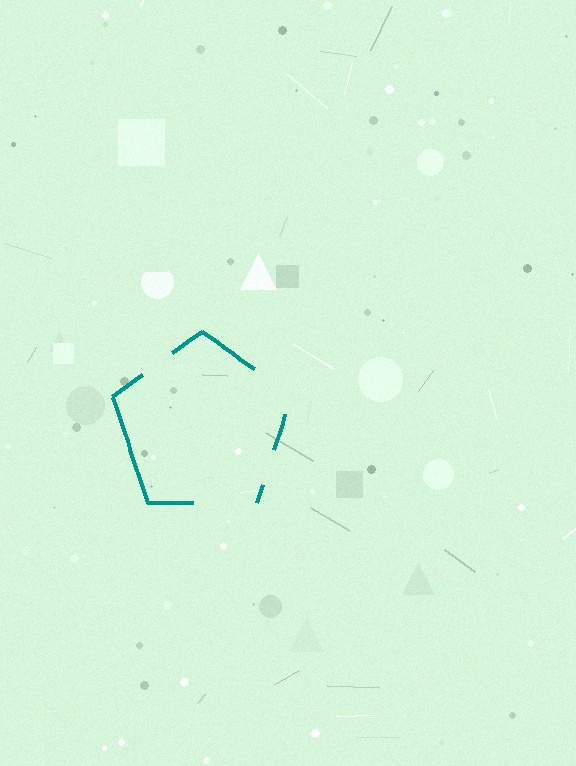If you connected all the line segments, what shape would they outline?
They would outline a pentagon.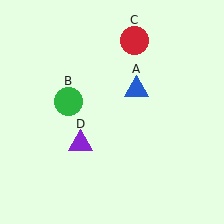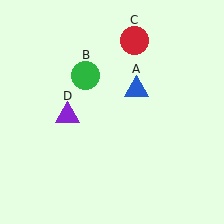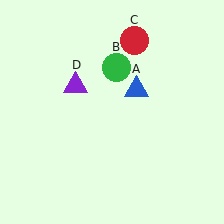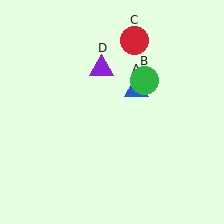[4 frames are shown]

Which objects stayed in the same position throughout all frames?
Blue triangle (object A) and red circle (object C) remained stationary.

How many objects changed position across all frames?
2 objects changed position: green circle (object B), purple triangle (object D).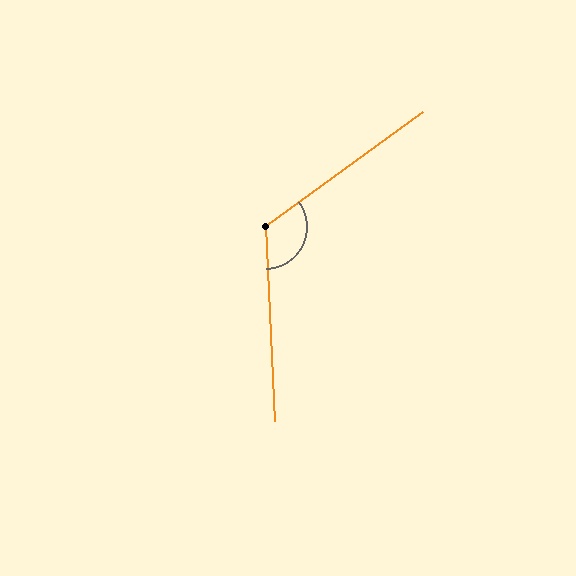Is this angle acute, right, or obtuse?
It is obtuse.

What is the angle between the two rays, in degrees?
Approximately 123 degrees.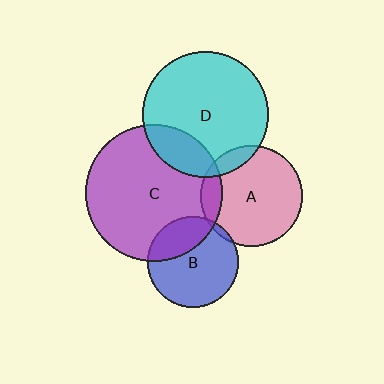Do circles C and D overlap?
Yes.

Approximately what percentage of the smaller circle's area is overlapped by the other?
Approximately 20%.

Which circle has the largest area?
Circle C (purple).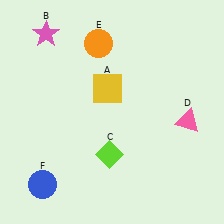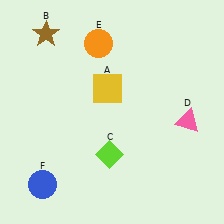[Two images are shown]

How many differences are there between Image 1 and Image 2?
There is 1 difference between the two images.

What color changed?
The star (B) changed from pink in Image 1 to brown in Image 2.